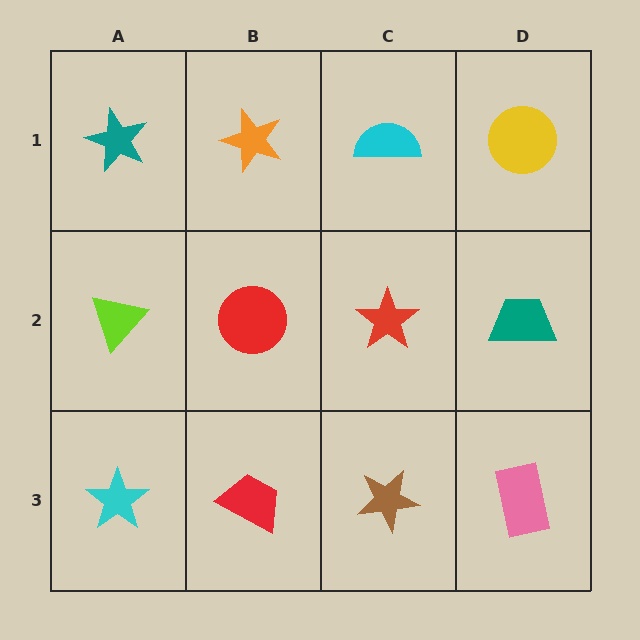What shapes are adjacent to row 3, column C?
A red star (row 2, column C), a red trapezoid (row 3, column B), a pink rectangle (row 3, column D).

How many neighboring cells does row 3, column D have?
2.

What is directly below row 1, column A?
A lime triangle.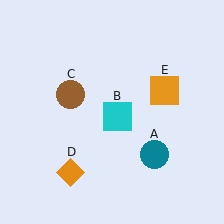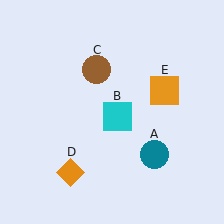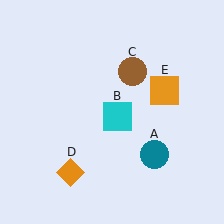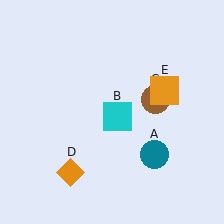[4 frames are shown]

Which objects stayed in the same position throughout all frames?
Teal circle (object A) and cyan square (object B) and orange diamond (object D) and orange square (object E) remained stationary.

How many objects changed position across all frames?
1 object changed position: brown circle (object C).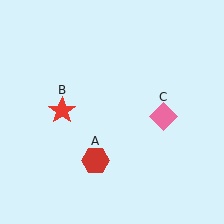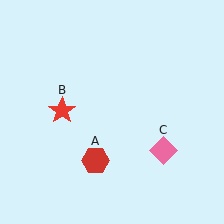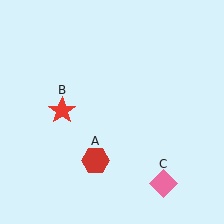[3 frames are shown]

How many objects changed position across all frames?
1 object changed position: pink diamond (object C).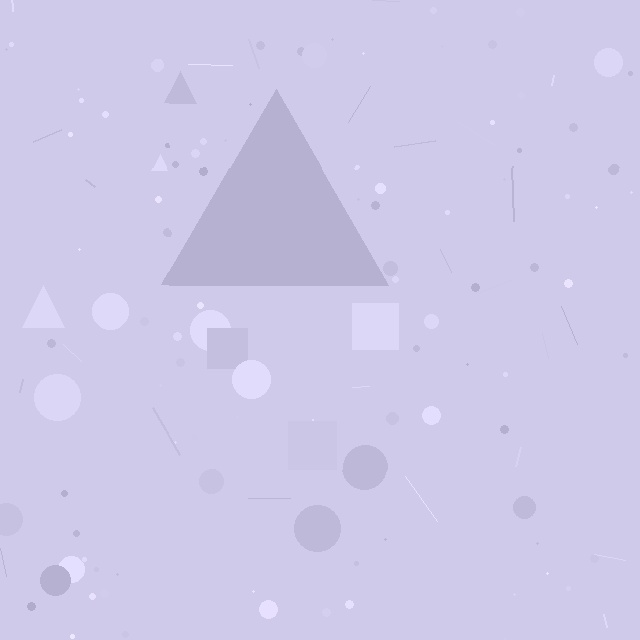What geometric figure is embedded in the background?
A triangle is embedded in the background.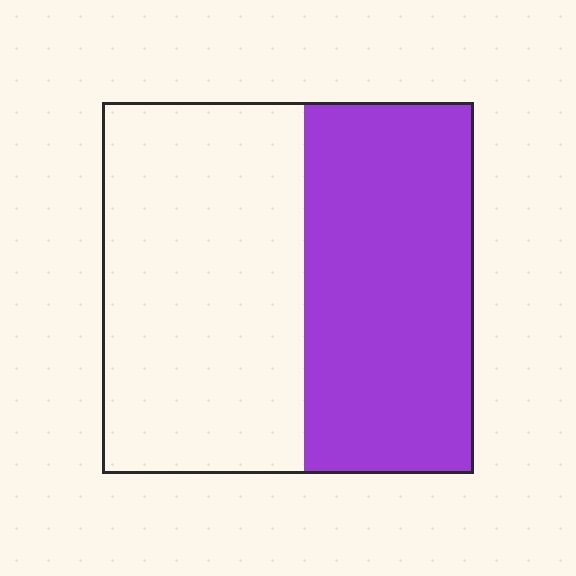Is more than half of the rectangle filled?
No.